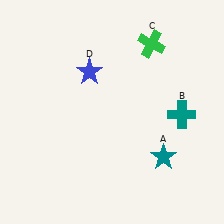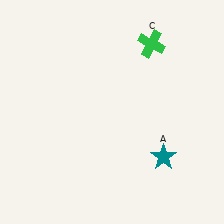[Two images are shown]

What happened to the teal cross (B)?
The teal cross (B) was removed in Image 2. It was in the bottom-right area of Image 1.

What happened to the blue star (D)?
The blue star (D) was removed in Image 2. It was in the top-left area of Image 1.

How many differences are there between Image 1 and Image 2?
There are 2 differences between the two images.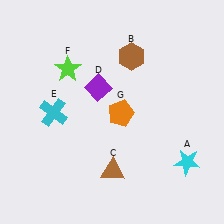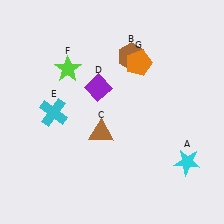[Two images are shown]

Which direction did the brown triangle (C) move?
The brown triangle (C) moved up.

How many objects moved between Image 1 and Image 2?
2 objects moved between the two images.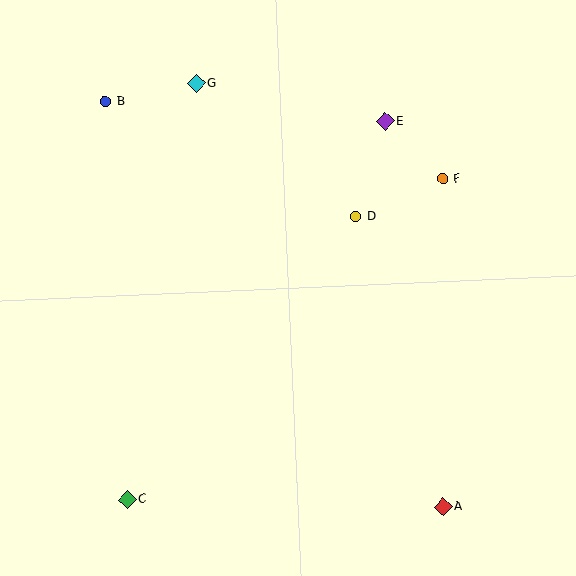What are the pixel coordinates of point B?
Point B is at (105, 102).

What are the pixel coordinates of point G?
Point G is at (196, 84).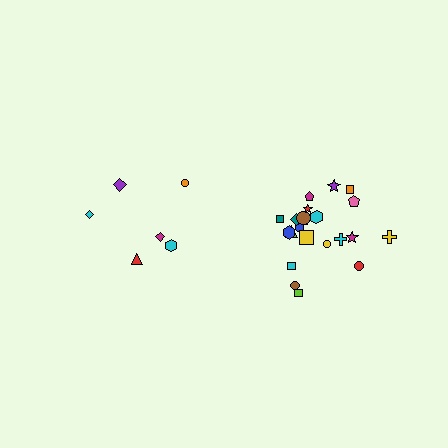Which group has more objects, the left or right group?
The right group.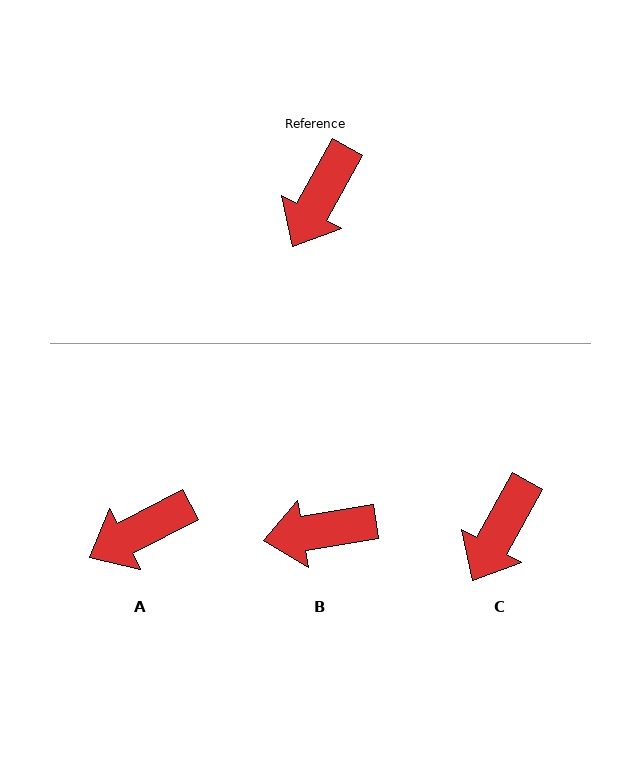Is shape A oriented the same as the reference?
No, it is off by about 34 degrees.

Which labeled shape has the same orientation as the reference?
C.